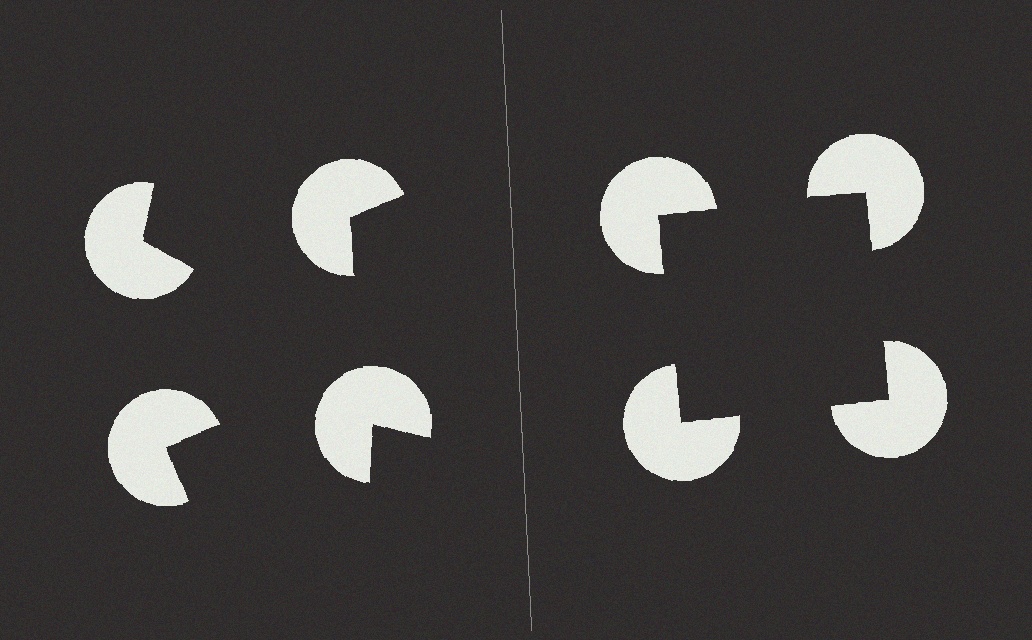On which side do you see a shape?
An illusory square appears on the right side. On the left side the wedge cuts are rotated, so no coherent shape forms.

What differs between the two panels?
The pac-man discs are positioned identically on both sides; only the wedge orientations differ. On the right they align to a square; on the left they are misaligned.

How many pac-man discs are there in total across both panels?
8 — 4 on each side.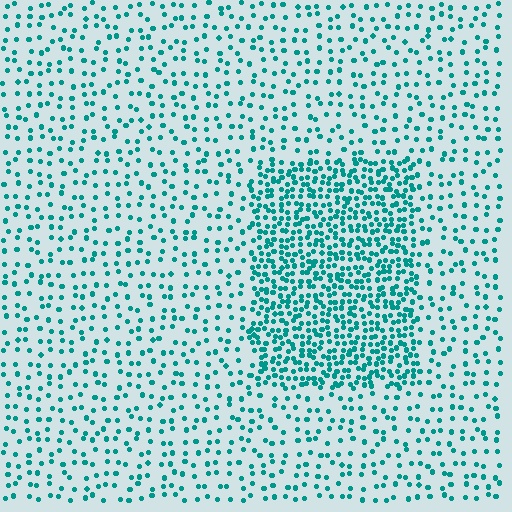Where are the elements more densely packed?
The elements are more densely packed inside the rectangle boundary.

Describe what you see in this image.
The image contains small teal elements arranged at two different densities. A rectangle-shaped region is visible where the elements are more densely packed than the surrounding area.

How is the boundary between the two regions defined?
The boundary is defined by a change in element density (approximately 2.6x ratio). All elements are the same color, size, and shape.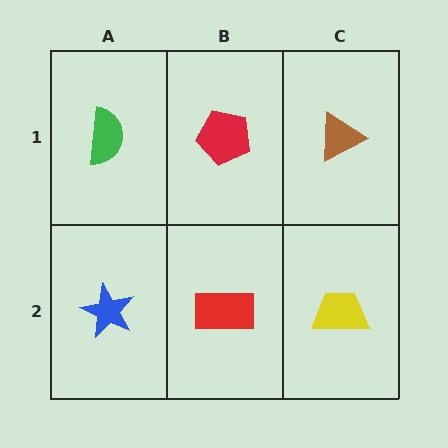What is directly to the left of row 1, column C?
A red pentagon.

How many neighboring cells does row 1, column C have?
2.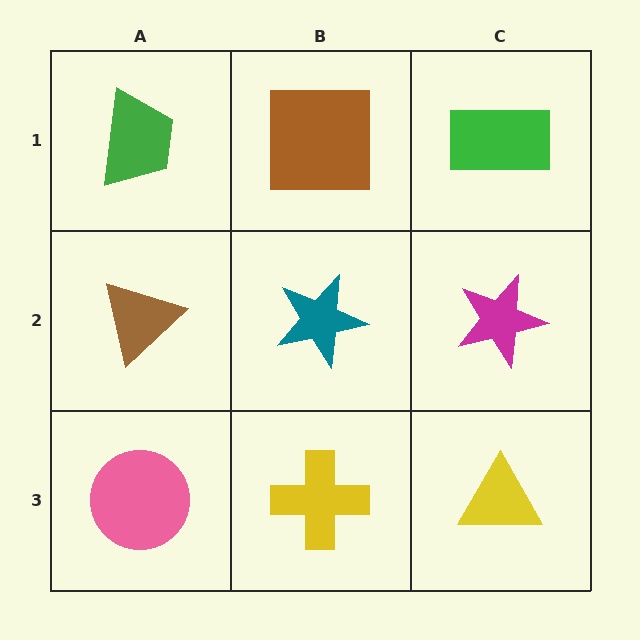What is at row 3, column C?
A yellow triangle.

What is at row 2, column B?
A teal star.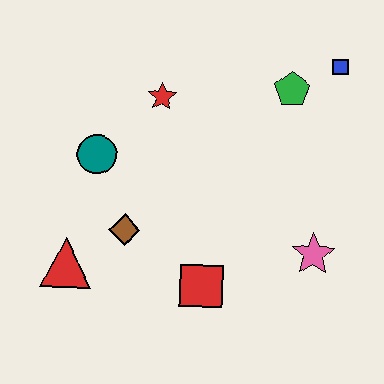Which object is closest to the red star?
The teal circle is closest to the red star.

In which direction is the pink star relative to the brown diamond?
The pink star is to the right of the brown diamond.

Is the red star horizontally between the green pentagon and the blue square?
No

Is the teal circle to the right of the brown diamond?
No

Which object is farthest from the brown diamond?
The blue square is farthest from the brown diamond.